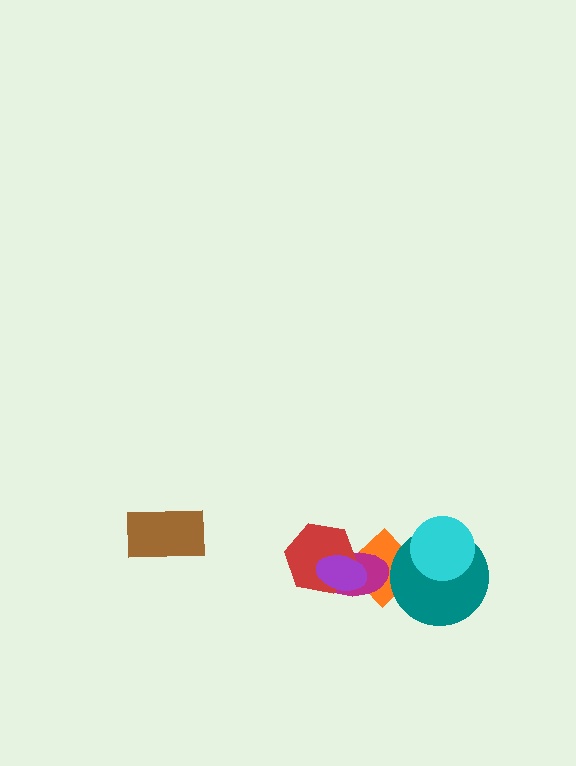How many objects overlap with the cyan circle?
2 objects overlap with the cyan circle.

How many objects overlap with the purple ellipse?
3 objects overlap with the purple ellipse.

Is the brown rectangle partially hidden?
No, no other shape covers it.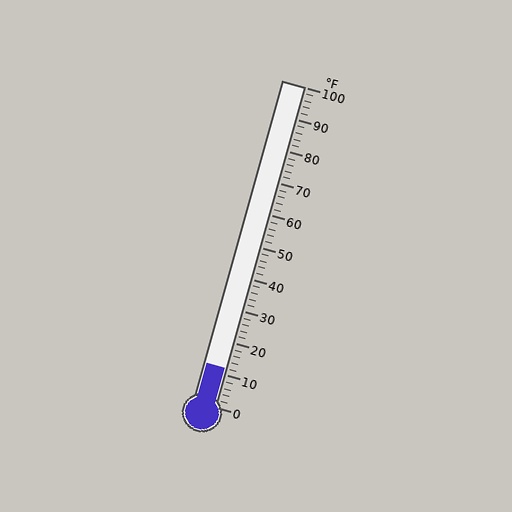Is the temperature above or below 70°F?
The temperature is below 70°F.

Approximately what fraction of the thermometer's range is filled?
The thermometer is filled to approximately 10% of its range.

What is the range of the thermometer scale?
The thermometer scale ranges from 0°F to 100°F.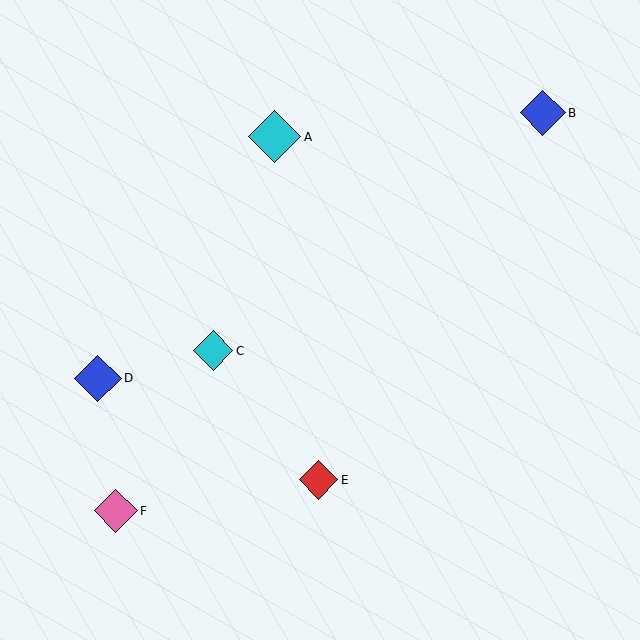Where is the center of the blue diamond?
The center of the blue diamond is at (543, 113).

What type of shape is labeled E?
Shape E is a red diamond.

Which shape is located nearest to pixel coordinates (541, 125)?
The blue diamond (labeled B) at (543, 113) is nearest to that location.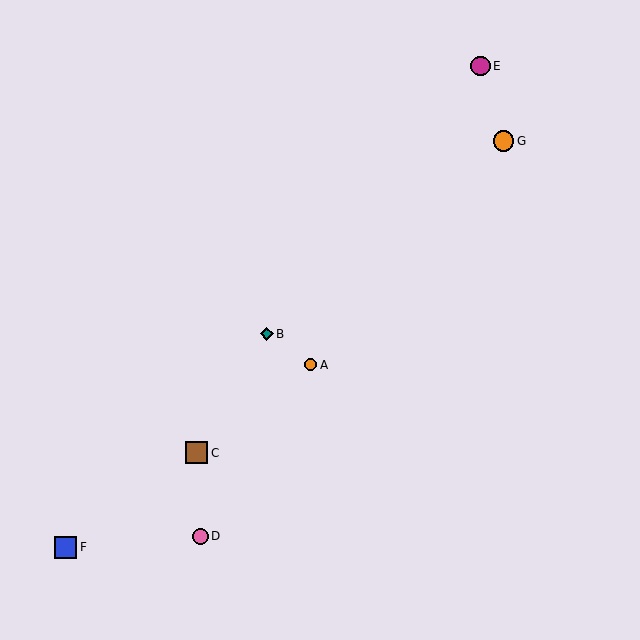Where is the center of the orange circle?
The center of the orange circle is at (311, 365).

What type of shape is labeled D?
Shape D is a pink circle.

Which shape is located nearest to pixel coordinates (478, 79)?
The magenta circle (labeled E) at (481, 66) is nearest to that location.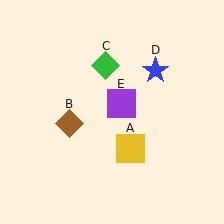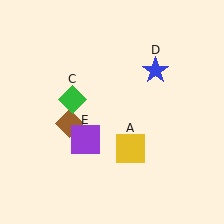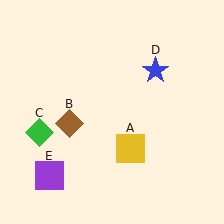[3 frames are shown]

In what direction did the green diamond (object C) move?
The green diamond (object C) moved down and to the left.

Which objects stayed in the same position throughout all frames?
Yellow square (object A) and brown diamond (object B) and blue star (object D) remained stationary.